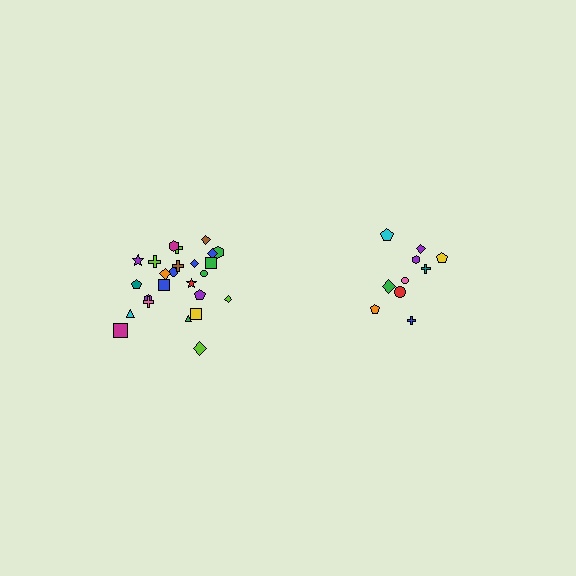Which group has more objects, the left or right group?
The left group.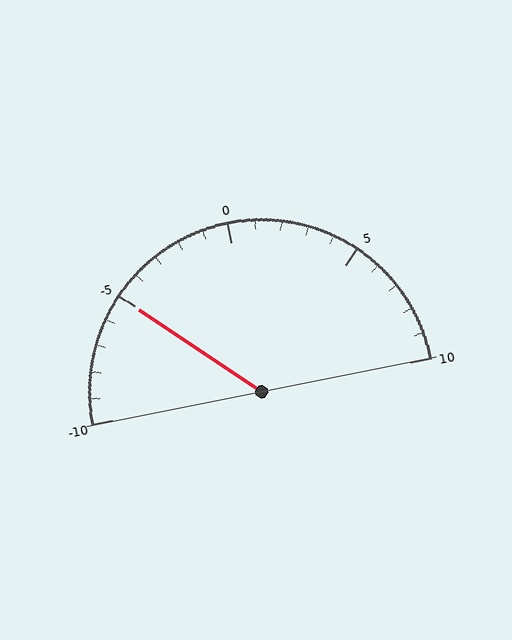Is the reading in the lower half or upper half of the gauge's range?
The reading is in the lower half of the range (-10 to 10).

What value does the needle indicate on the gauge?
The needle indicates approximately -5.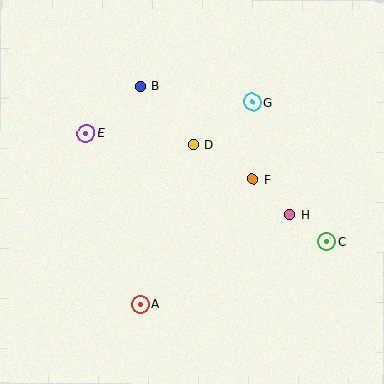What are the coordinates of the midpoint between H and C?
The midpoint between H and C is at (308, 228).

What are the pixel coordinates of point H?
Point H is at (290, 214).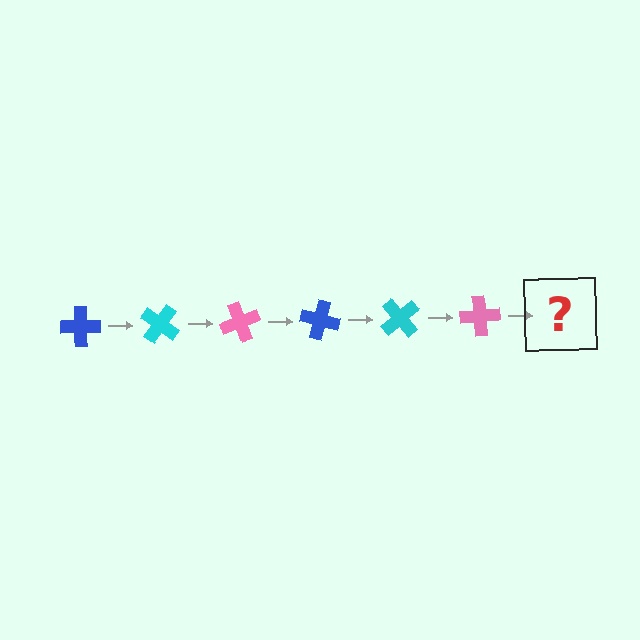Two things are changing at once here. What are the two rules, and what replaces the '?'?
The two rules are that it rotates 35 degrees each step and the color cycles through blue, cyan, and pink. The '?' should be a blue cross, rotated 210 degrees from the start.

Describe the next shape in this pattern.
It should be a blue cross, rotated 210 degrees from the start.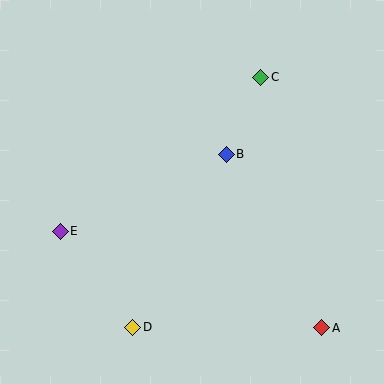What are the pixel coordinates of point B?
Point B is at (226, 154).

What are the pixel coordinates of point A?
Point A is at (322, 328).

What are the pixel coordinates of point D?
Point D is at (133, 327).